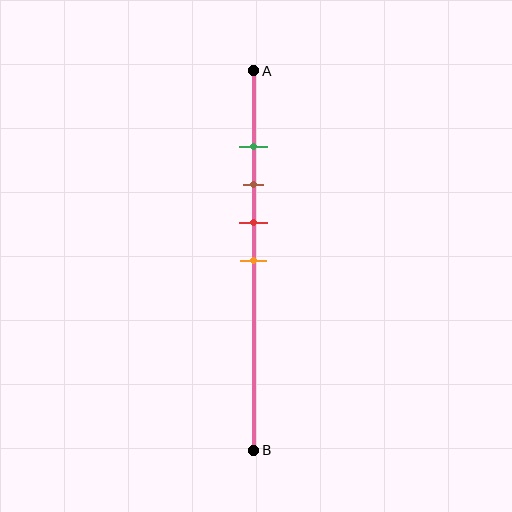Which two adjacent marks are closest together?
The green and brown marks are the closest adjacent pair.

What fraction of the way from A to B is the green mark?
The green mark is approximately 20% (0.2) of the way from A to B.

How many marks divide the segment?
There are 4 marks dividing the segment.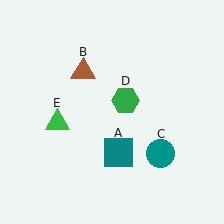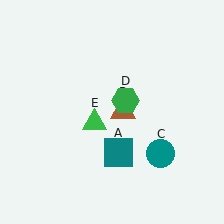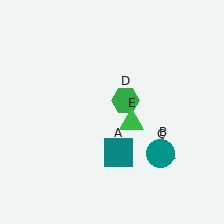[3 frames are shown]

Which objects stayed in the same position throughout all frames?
Teal square (object A) and teal circle (object C) and green hexagon (object D) remained stationary.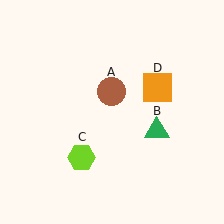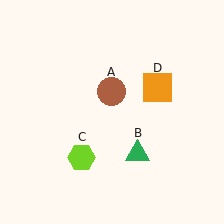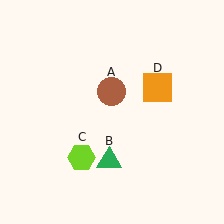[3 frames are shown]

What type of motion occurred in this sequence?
The green triangle (object B) rotated clockwise around the center of the scene.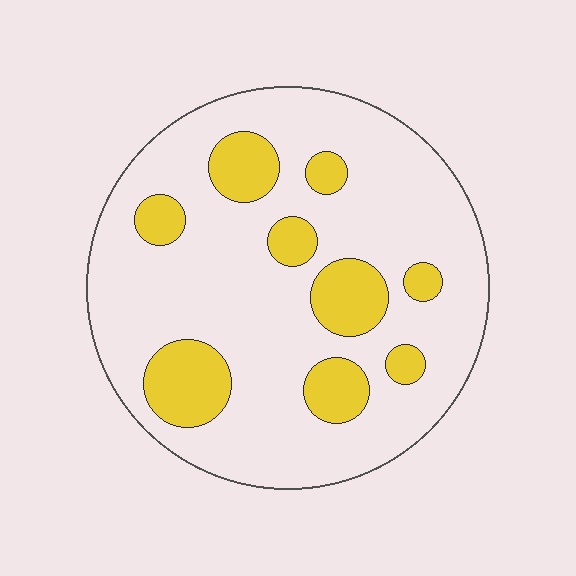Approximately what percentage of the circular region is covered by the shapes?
Approximately 20%.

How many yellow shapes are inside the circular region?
9.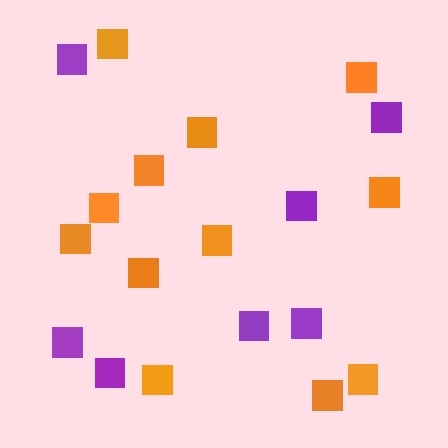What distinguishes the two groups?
There are 2 groups: one group of purple squares (7) and one group of orange squares (12).